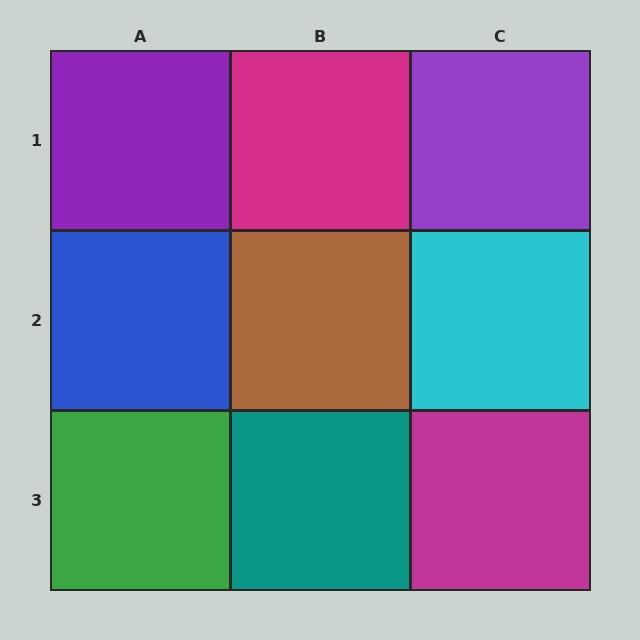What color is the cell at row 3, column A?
Green.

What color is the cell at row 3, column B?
Teal.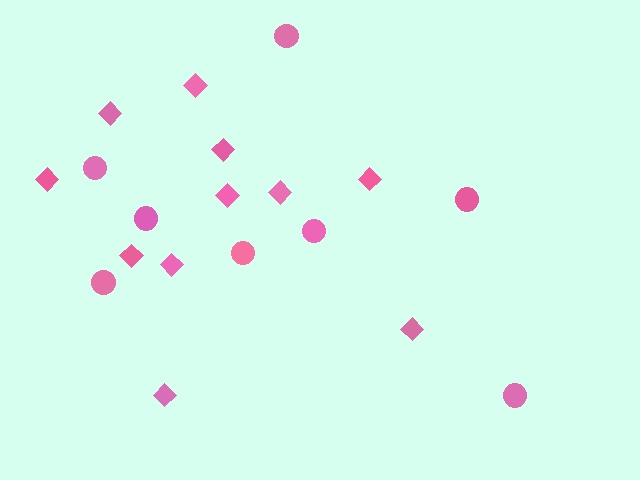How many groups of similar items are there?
There are 2 groups: one group of circles (8) and one group of diamonds (11).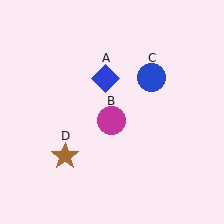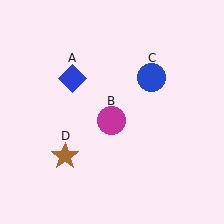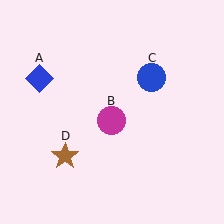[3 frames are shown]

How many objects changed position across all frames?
1 object changed position: blue diamond (object A).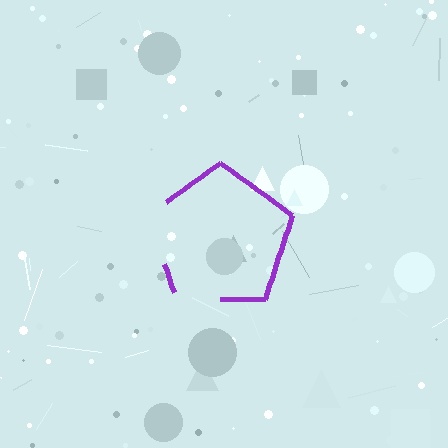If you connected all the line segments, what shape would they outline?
They would outline a pentagon.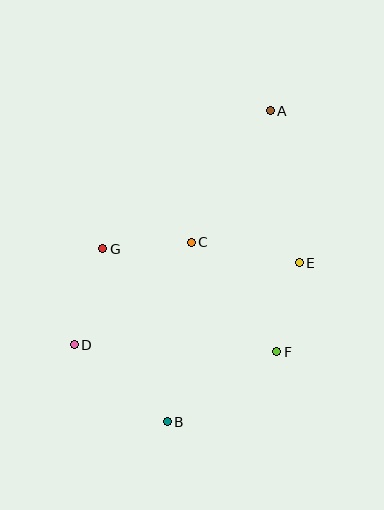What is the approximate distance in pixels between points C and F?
The distance between C and F is approximately 139 pixels.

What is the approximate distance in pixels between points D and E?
The distance between D and E is approximately 239 pixels.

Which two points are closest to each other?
Points C and G are closest to each other.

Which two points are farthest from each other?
Points A and B are farthest from each other.